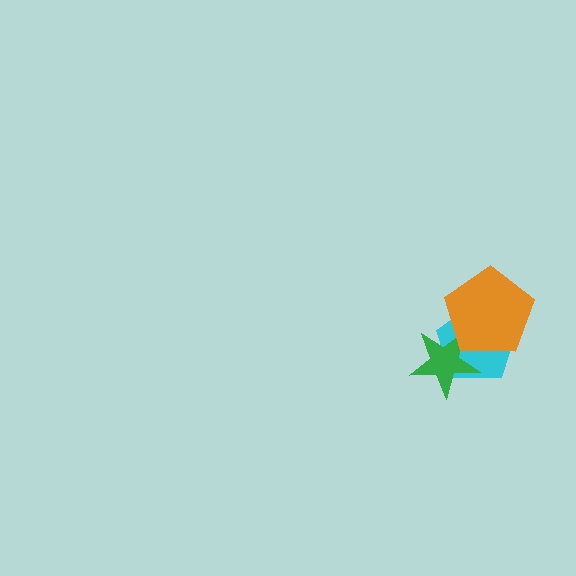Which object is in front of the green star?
The orange pentagon is in front of the green star.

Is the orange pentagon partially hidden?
No, no other shape covers it.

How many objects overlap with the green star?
2 objects overlap with the green star.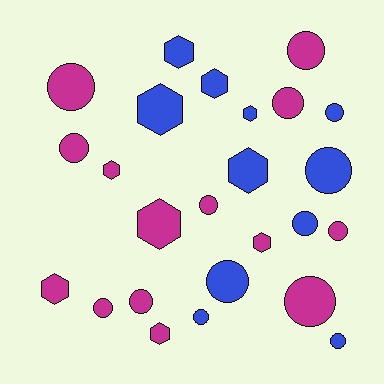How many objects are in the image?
There are 25 objects.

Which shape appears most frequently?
Circle, with 15 objects.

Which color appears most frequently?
Magenta, with 14 objects.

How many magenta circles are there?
There are 9 magenta circles.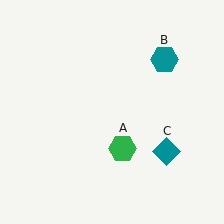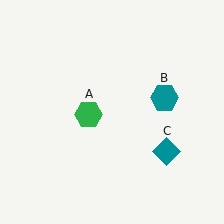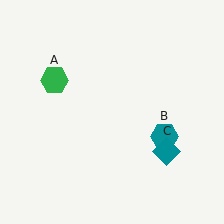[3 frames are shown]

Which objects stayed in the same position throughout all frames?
Teal diamond (object C) remained stationary.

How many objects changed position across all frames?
2 objects changed position: green hexagon (object A), teal hexagon (object B).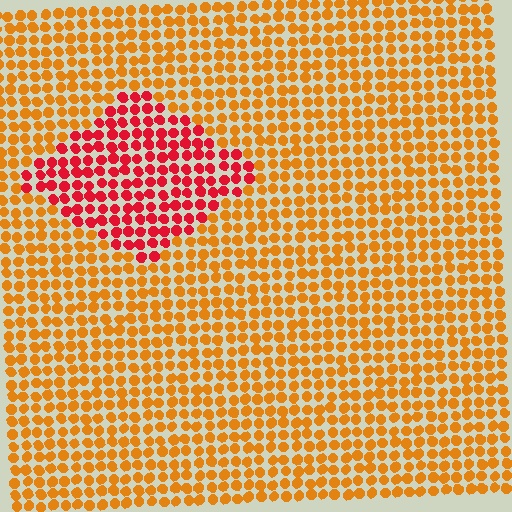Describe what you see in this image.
The image is filled with small orange elements in a uniform arrangement. A diamond-shaped region is visible where the elements are tinted to a slightly different hue, forming a subtle color boundary.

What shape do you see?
I see a diamond.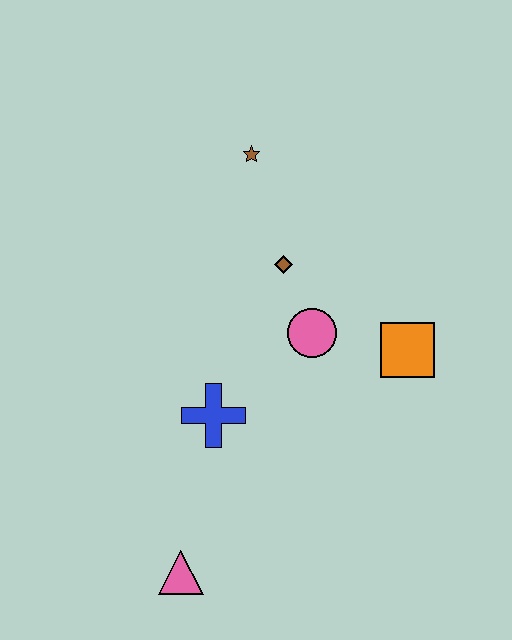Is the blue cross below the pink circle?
Yes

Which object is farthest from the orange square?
The pink triangle is farthest from the orange square.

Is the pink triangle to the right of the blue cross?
No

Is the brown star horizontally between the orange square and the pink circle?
No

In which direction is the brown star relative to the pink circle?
The brown star is above the pink circle.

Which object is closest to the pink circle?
The brown diamond is closest to the pink circle.